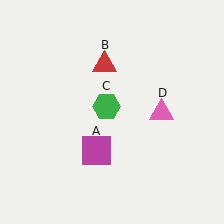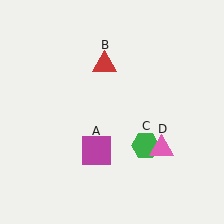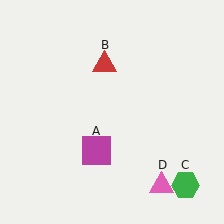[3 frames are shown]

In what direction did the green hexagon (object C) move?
The green hexagon (object C) moved down and to the right.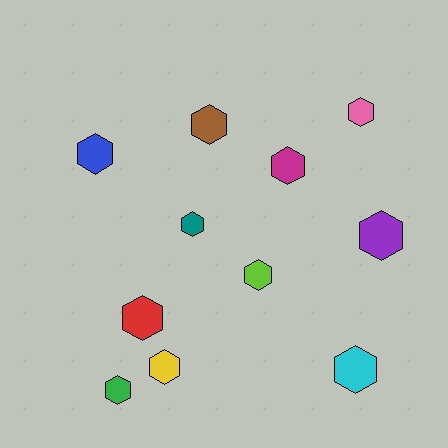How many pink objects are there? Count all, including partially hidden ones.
There is 1 pink object.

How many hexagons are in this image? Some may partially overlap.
There are 11 hexagons.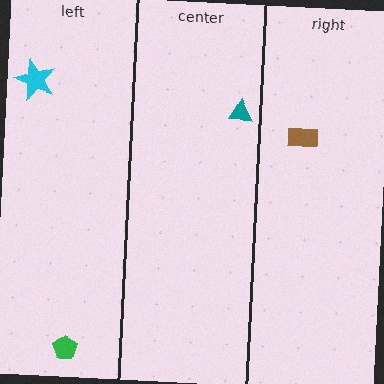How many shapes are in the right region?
1.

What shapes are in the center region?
The teal triangle.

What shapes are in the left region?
The green pentagon, the cyan star.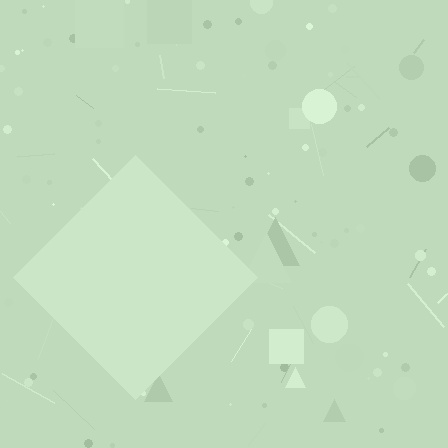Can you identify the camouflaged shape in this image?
The camouflaged shape is a diamond.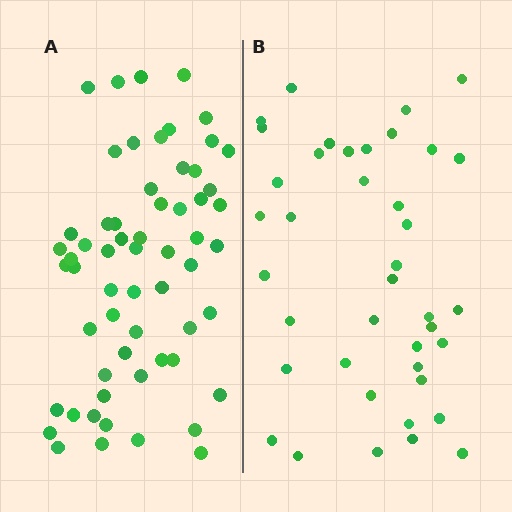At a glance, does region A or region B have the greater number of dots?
Region A (the left region) has more dots.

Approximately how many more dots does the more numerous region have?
Region A has approximately 20 more dots than region B.